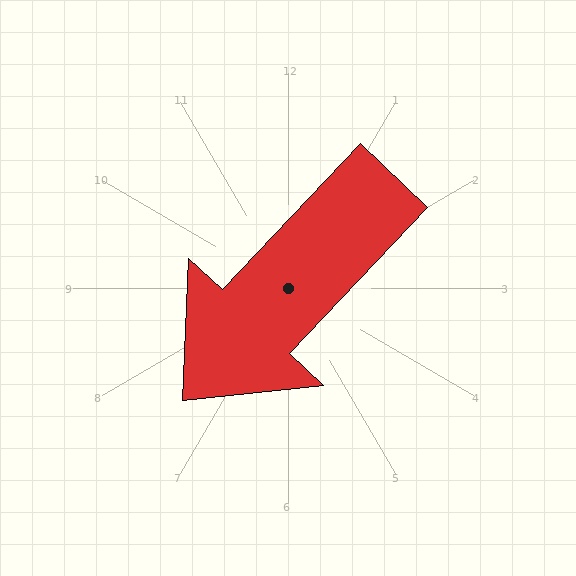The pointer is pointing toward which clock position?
Roughly 7 o'clock.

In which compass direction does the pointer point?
Southwest.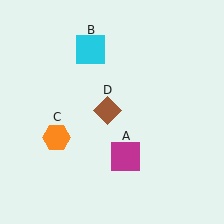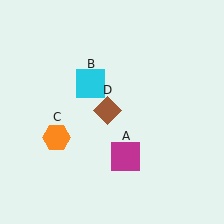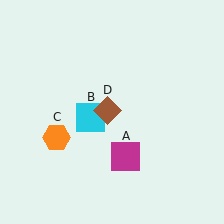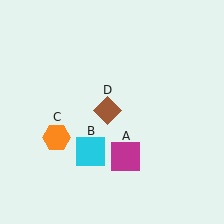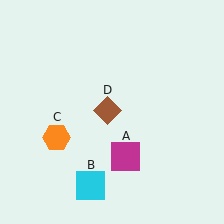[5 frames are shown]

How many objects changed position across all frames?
1 object changed position: cyan square (object B).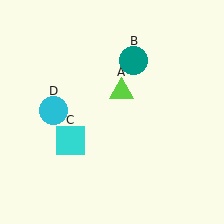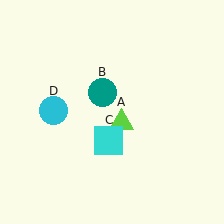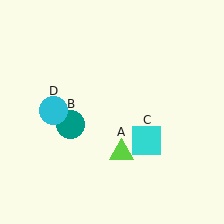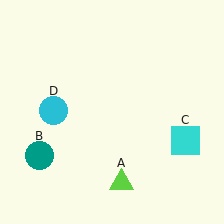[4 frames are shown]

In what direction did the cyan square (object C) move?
The cyan square (object C) moved right.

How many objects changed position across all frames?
3 objects changed position: lime triangle (object A), teal circle (object B), cyan square (object C).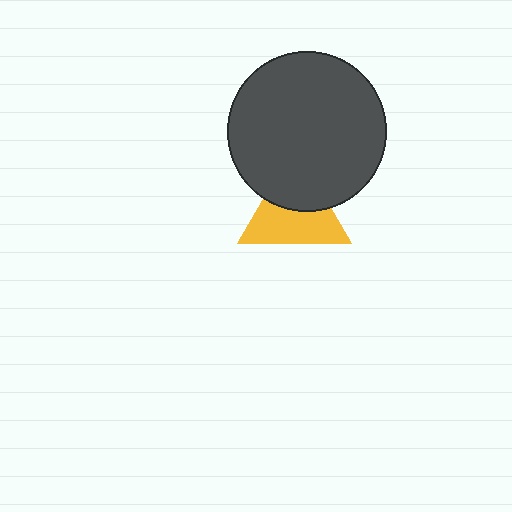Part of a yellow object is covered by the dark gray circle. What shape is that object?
It is a triangle.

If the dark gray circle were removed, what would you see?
You would see the complete yellow triangle.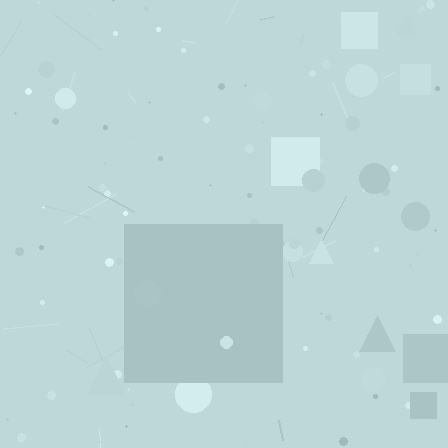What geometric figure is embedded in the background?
A square is embedded in the background.